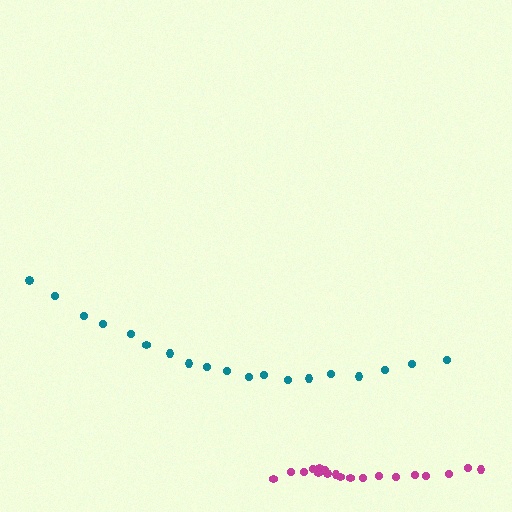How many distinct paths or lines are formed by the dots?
There are 2 distinct paths.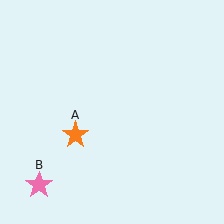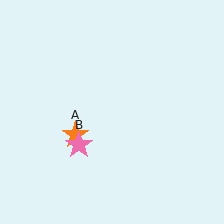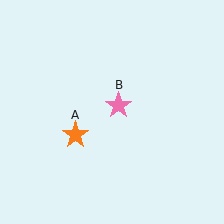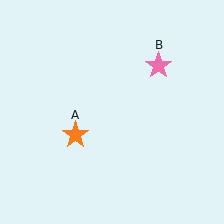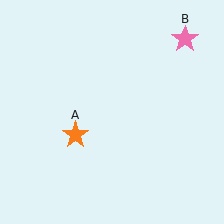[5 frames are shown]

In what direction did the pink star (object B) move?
The pink star (object B) moved up and to the right.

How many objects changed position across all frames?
1 object changed position: pink star (object B).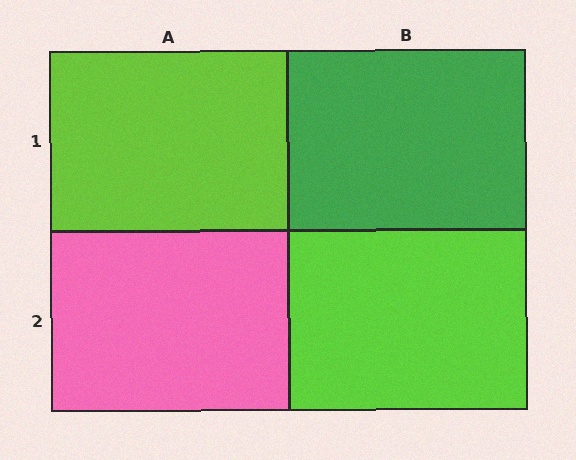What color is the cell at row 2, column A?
Pink.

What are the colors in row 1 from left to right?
Lime, green.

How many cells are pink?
1 cell is pink.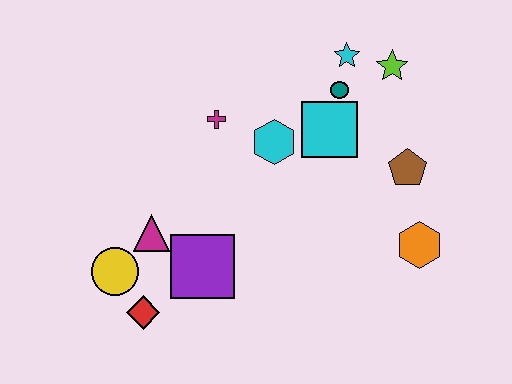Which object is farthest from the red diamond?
The lime star is farthest from the red diamond.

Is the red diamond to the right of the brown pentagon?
No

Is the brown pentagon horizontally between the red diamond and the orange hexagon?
Yes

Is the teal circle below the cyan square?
No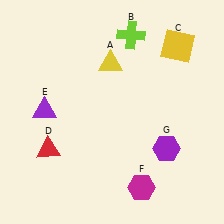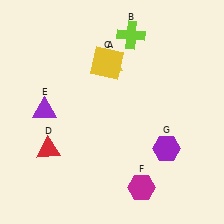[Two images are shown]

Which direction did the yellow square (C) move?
The yellow square (C) moved left.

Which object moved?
The yellow square (C) moved left.